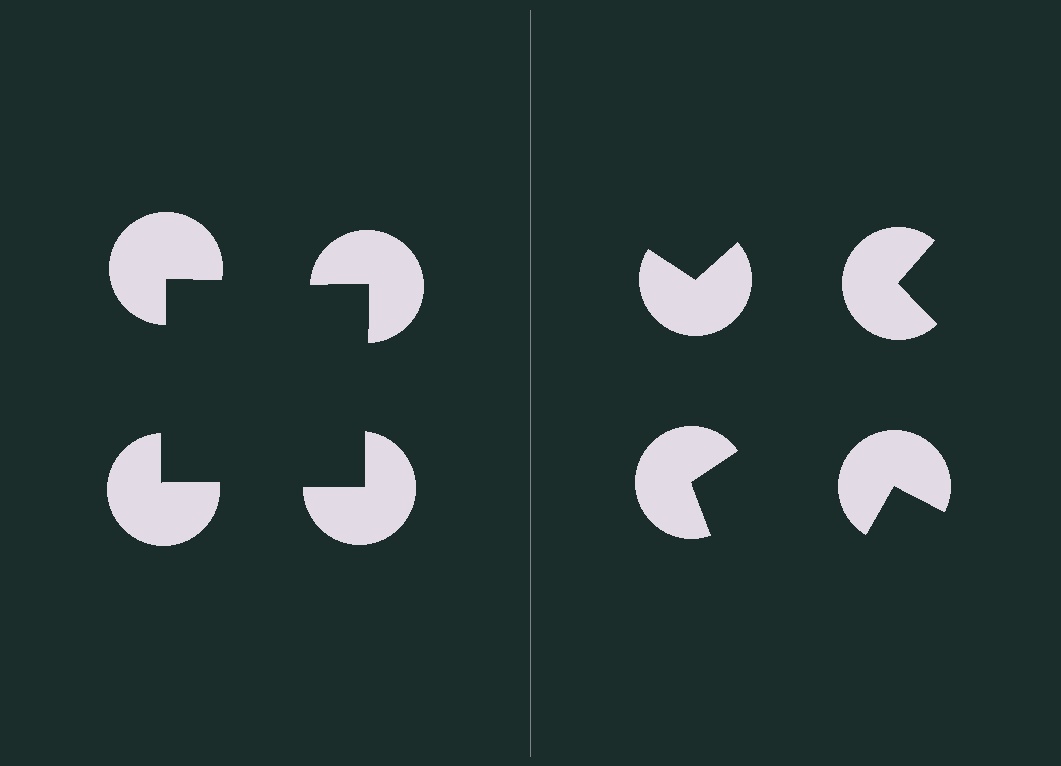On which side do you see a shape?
An illusory square appears on the left side. On the right side the wedge cuts are rotated, so no coherent shape forms.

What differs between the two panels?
The pac-man discs are positioned identically on both sides; only the wedge orientations differ. On the left they align to a square; on the right they are misaligned.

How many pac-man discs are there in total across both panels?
8 — 4 on each side.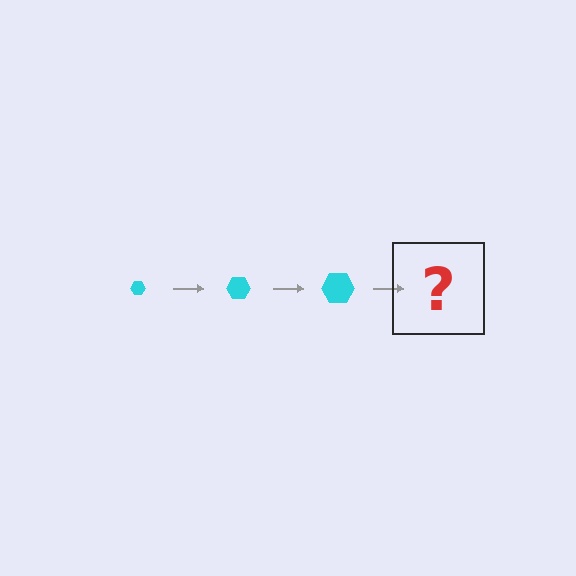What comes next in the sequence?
The next element should be a cyan hexagon, larger than the previous one.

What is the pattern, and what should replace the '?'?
The pattern is that the hexagon gets progressively larger each step. The '?' should be a cyan hexagon, larger than the previous one.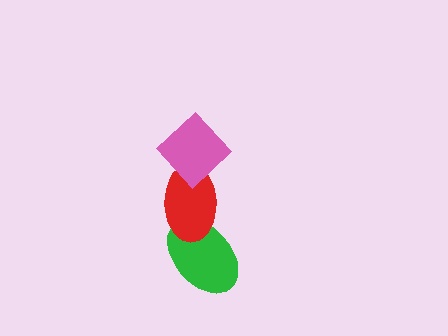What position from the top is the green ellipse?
The green ellipse is 3rd from the top.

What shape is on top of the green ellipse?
The red ellipse is on top of the green ellipse.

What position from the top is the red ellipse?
The red ellipse is 2nd from the top.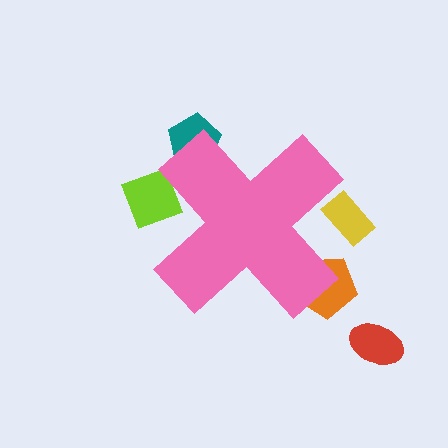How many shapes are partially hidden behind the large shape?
4 shapes are partially hidden.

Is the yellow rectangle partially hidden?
Yes, the yellow rectangle is partially hidden behind the pink cross.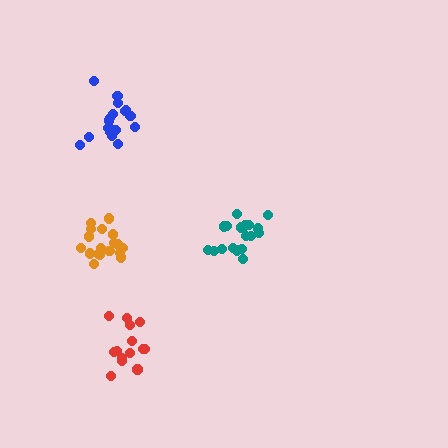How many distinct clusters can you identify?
There are 4 distinct clusters.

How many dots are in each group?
Group 1: 14 dots, Group 2: 19 dots, Group 3: 18 dots, Group 4: 18 dots (69 total).